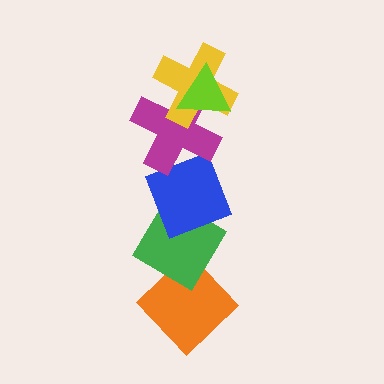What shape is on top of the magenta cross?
The yellow cross is on top of the magenta cross.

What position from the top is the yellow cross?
The yellow cross is 2nd from the top.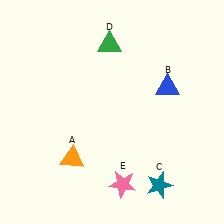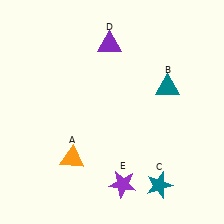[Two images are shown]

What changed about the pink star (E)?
In Image 1, E is pink. In Image 2, it changed to purple.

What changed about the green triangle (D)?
In Image 1, D is green. In Image 2, it changed to purple.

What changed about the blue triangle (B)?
In Image 1, B is blue. In Image 2, it changed to teal.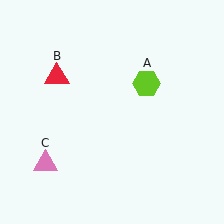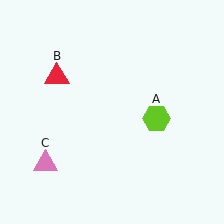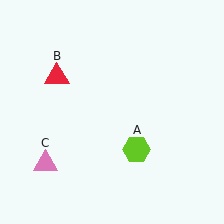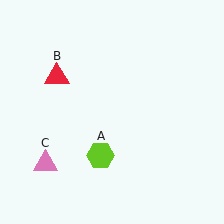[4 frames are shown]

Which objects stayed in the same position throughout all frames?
Red triangle (object B) and pink triangle (object C) remained stationary.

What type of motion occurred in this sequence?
The lime hexagon (object A) rotated clockwise around the center of the scene.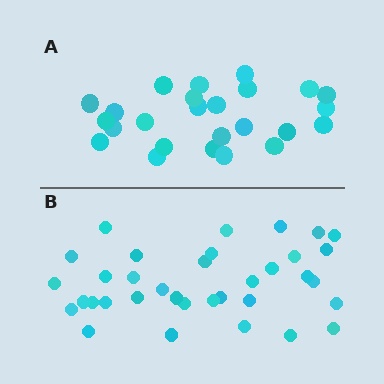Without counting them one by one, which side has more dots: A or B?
Region B (the bottom region) has more dots.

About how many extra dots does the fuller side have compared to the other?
Region B has roughly 10 or so more dots than region A.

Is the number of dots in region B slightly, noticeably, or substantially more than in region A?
Region B has noticeably more, but not dramatically so. The ratio is roughly 1.4 to 1.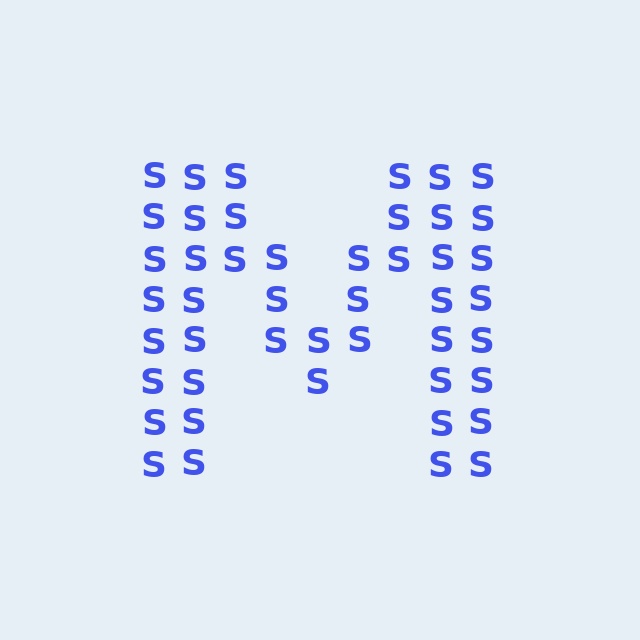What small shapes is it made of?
It is made of small letter S's.